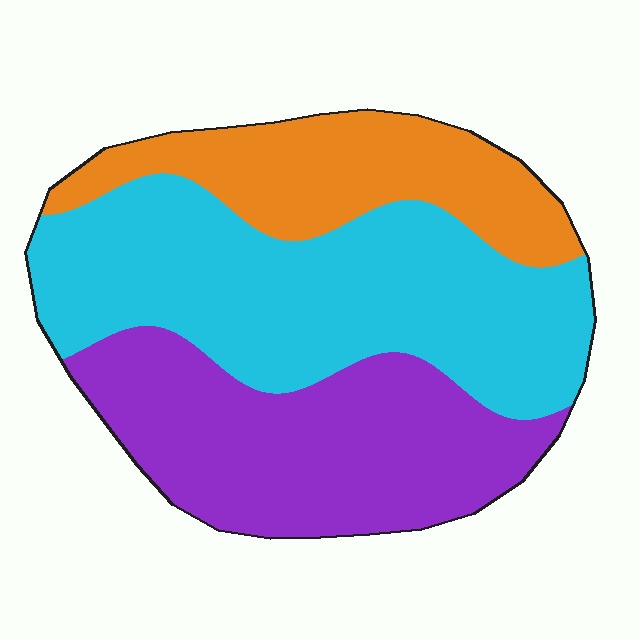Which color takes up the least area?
Orange, at roughly 20%.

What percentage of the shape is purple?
Purple covers roughly 35% of the shape.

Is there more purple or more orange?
Purple.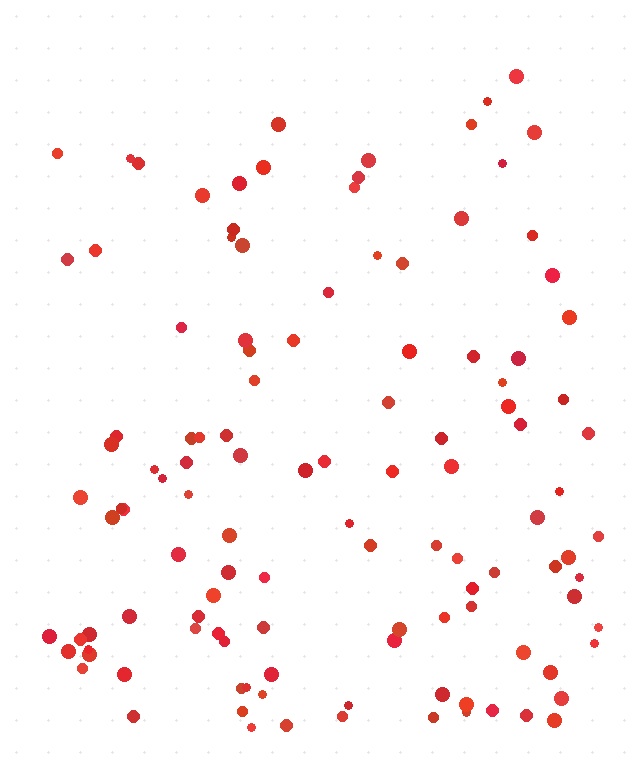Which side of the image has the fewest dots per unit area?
The top.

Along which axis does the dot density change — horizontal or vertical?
Vertical.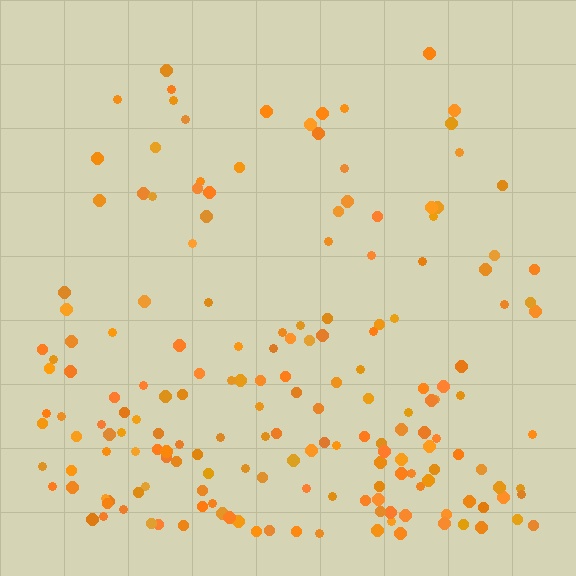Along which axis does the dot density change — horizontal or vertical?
Vertical.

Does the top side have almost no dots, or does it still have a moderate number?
Still a moderate number, just noticeably fewer than the bottom.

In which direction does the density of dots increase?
From top to bottom, with the bottom side densest.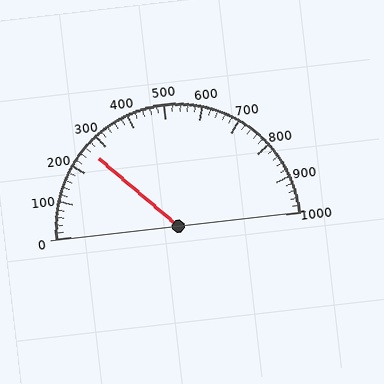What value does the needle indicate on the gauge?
The needle indicates approximately 260.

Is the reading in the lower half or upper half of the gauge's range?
The reading is in the lower half of the range (0 to 1000).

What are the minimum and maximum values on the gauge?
The gauge ranges from 0 to 1000.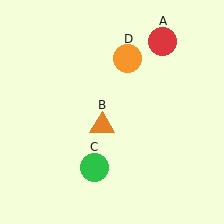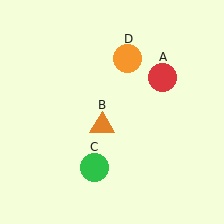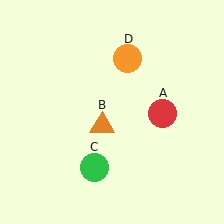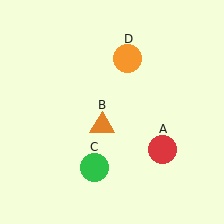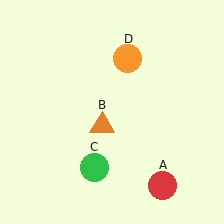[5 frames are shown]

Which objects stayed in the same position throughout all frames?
Orange triangle (object B) and green circle (object C) and orange circle (object D) remained stationary.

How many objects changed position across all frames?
1 object changed position: red circle (object A).